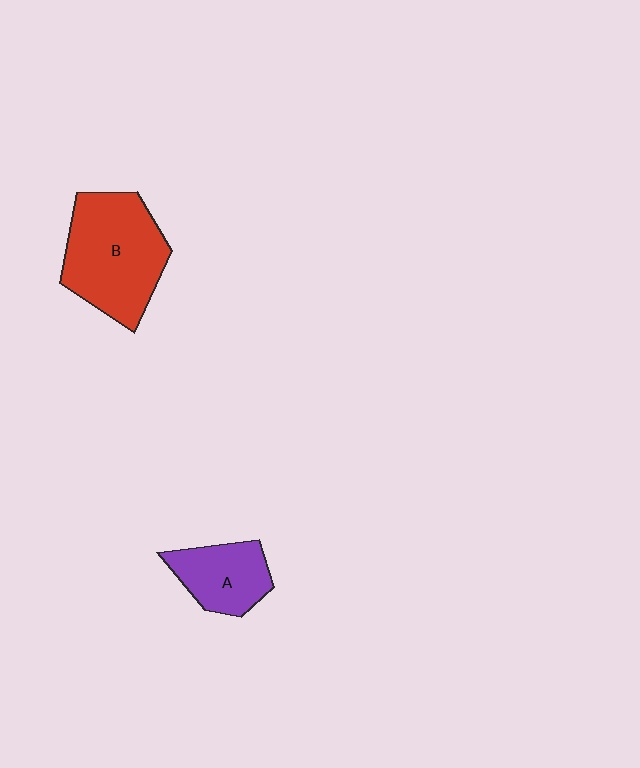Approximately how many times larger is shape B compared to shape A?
Approximately 1.9 times.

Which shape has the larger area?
Shape B (red).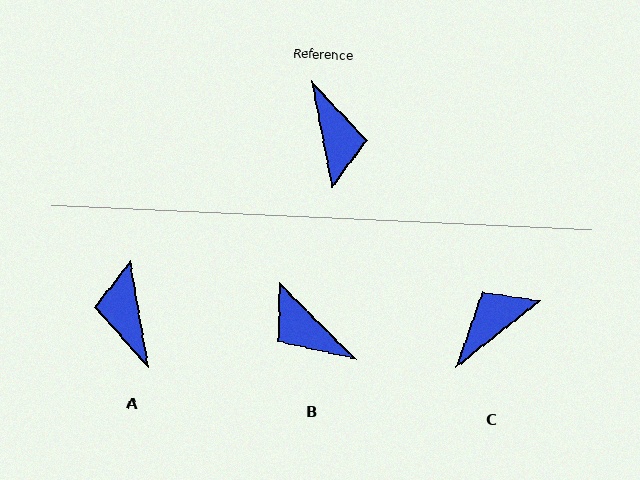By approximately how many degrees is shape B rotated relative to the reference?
Approximately 145 degrees clockwise.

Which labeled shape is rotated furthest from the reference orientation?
A, about 179 degrees away.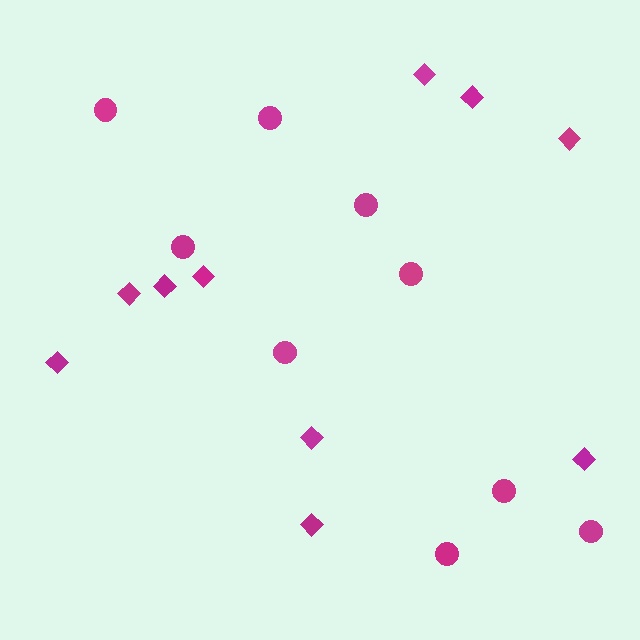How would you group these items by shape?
There are 2 groups: one group of circles (9) and one group of diamonds (10).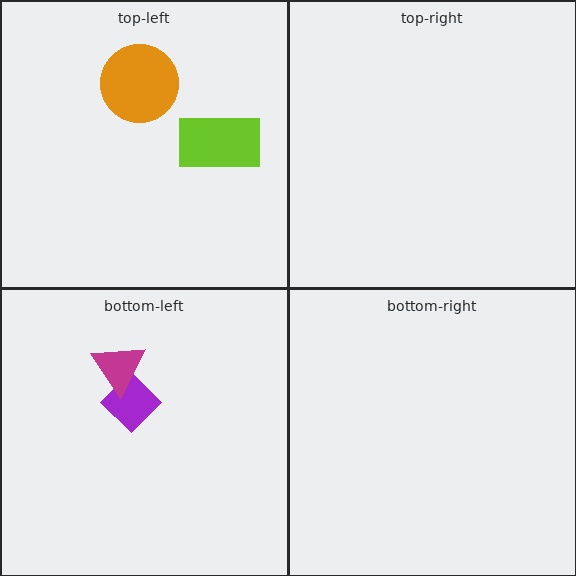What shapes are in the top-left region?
The lime rectangle, the orange circle.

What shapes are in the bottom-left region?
The purple diamond, the magenta triangle.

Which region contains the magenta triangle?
The bottom-left region.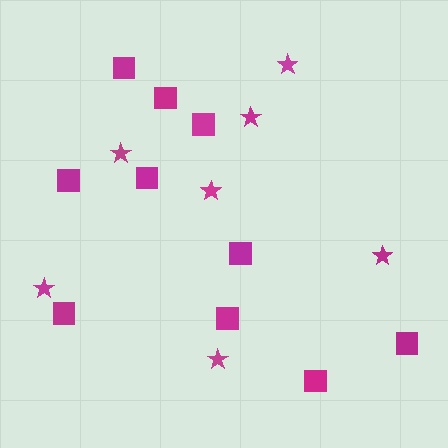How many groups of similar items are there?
There are 2 groups: one group of squares (10) and one group of stars (7).